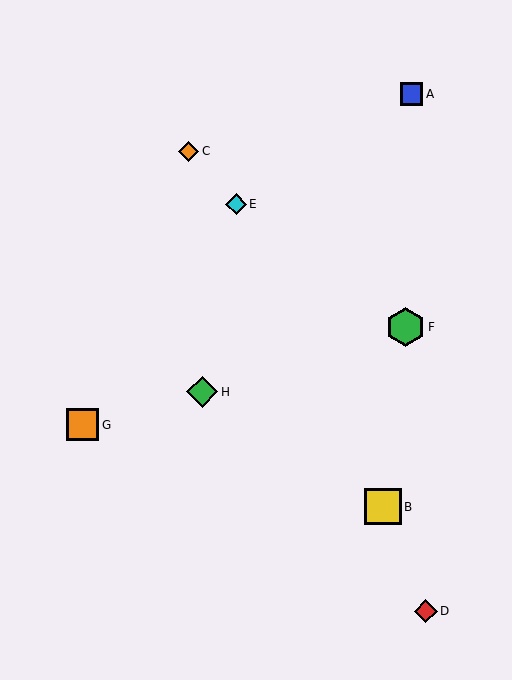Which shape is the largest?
The green hexagon (labeled F) is the largest.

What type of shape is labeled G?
Shape G is an orange square.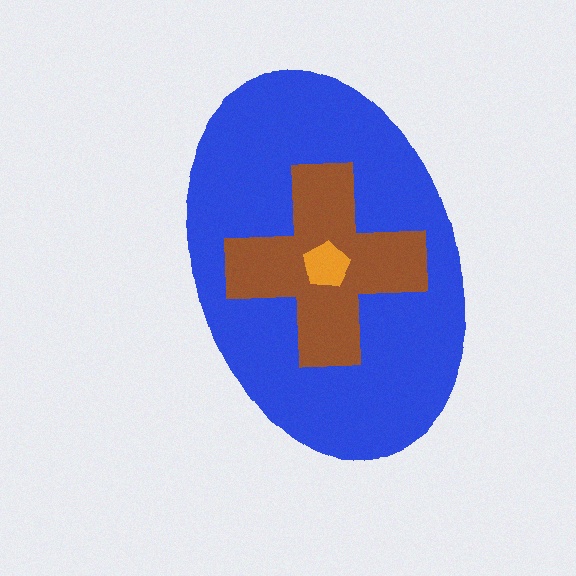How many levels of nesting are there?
3.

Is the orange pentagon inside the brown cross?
Yes.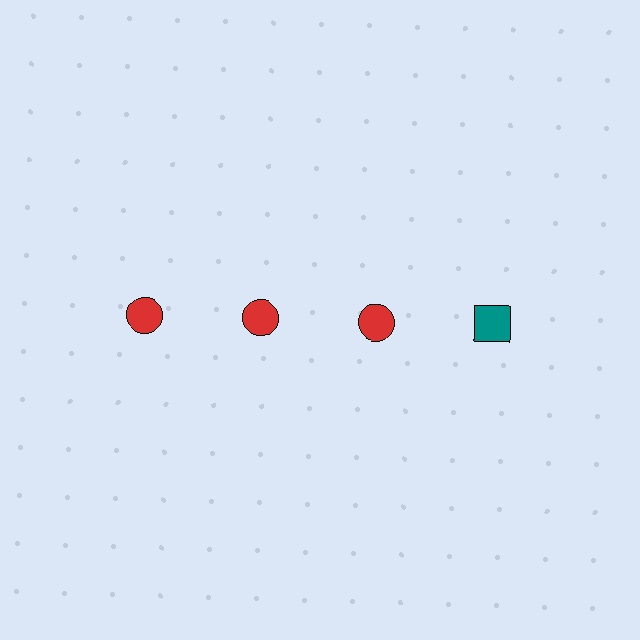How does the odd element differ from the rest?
It differs in both color (teal instead of red) and shape (square instead of circle).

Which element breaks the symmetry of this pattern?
The teal square in the top row, second from right column breaks the symmetry. All other shapes are red circles.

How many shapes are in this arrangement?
There are 4 shapes arranged in a grid pattern.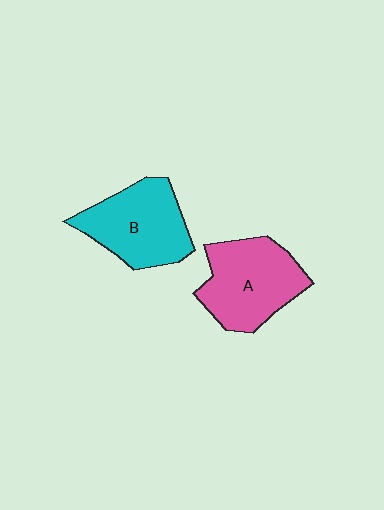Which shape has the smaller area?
Shape B (cyan).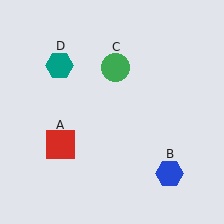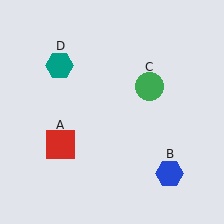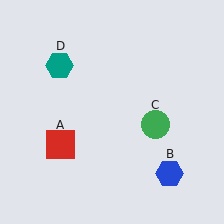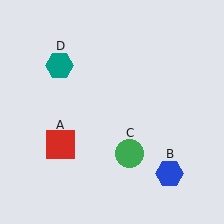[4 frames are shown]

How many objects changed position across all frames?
1 object changed position: green circle (object C).